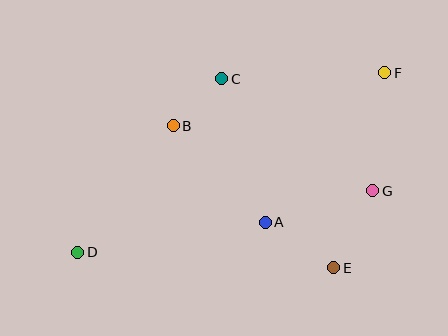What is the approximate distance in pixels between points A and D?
The distance between A and D is approximately 190 pixels.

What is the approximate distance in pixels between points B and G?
The distance between B and G is approximately 210 pixels.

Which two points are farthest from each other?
Points D and F are farthest from each other.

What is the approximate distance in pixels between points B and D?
The distance between B and D is approximately 158 pixels.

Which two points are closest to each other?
Points B and C are closest to each other.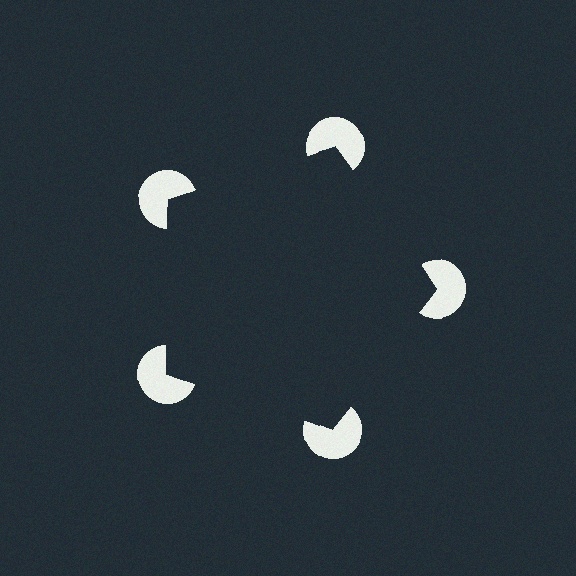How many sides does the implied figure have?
5 sides.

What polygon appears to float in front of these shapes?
An illusory pentagon — its edges are inferred from the aligned wedge cuts in the pac-man discs, not physically drawn.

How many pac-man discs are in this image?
There are 5 — one at each vertex of the illusory pentagon.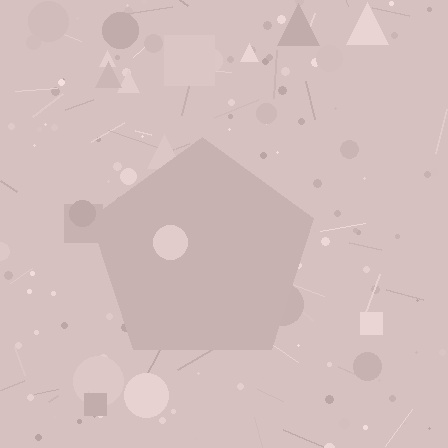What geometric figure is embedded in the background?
A pentagon is embedded in the background.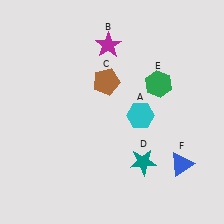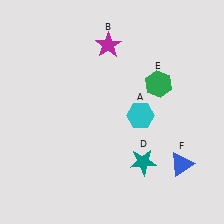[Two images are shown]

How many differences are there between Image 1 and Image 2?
There is 1 difference between the two images.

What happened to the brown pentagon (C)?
The brown pentagon (C) was removed in Image 2. It was in the top-left area of Image 1.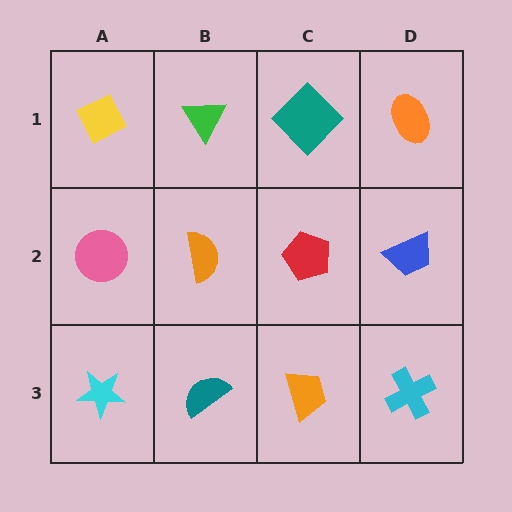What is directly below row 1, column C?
A red pentagon.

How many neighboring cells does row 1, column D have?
2.